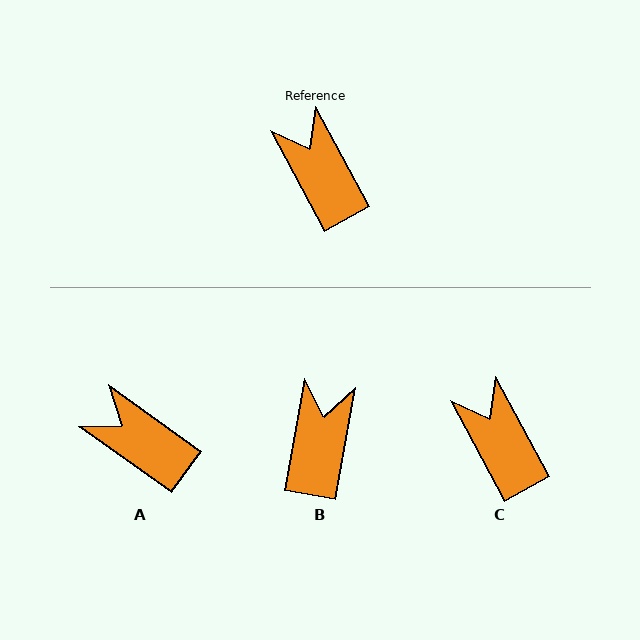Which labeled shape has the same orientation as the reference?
C.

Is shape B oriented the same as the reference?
No, it is off by about 38 degrees.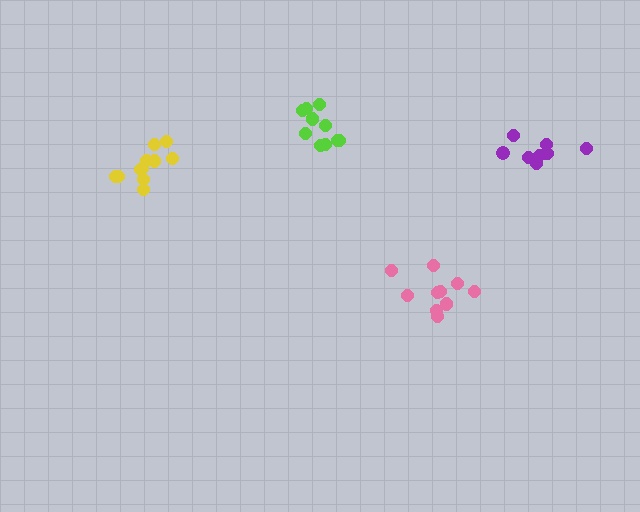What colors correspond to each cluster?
The clusters are colored: lime, pink, yellow, purple.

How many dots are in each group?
Group 1: 10 dots, Group 2: 10 dots, Group 3: 11 dots, Group 4: 8 dots (39 total).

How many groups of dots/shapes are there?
There are 4 groups.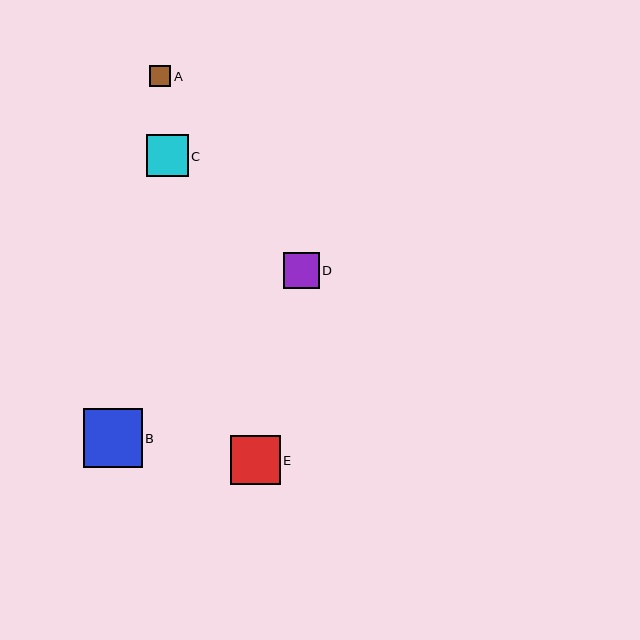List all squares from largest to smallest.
From largest to smallest: B, E, C, D, A.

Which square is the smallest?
Square A is the smallest with a size of approximately 22 pixels.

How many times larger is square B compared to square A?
Square B is approximately 2.7 times the size of square A.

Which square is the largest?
Square B is the largest with a size of approximately 59 pixels.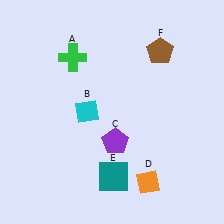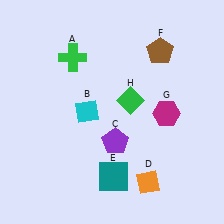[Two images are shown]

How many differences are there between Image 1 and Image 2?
There are 2 differences between the two images.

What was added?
A magenta hexagon (G), a green diamond (H) were added in Image 2.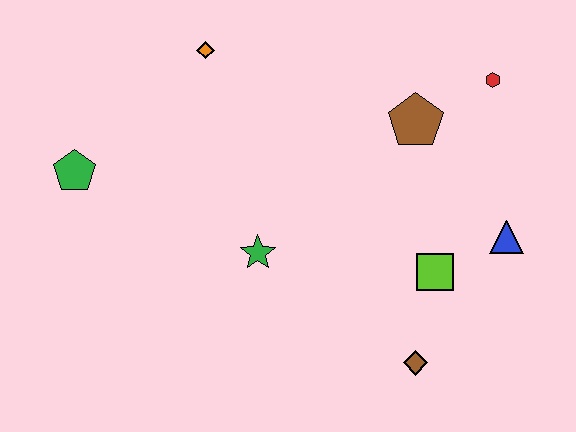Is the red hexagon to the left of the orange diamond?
No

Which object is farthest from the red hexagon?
The green pentagon is farthest from the red hexagon.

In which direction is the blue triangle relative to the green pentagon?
The blue triangle is to the right of the green pentagon.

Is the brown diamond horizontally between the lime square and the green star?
Yes